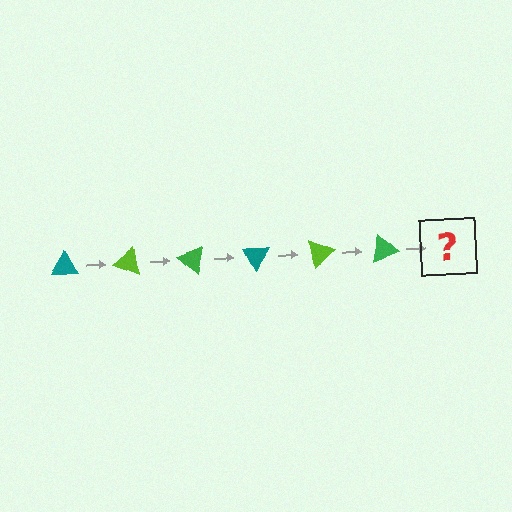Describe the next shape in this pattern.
It should be a teal triangle, rotated 120 degrees from the start.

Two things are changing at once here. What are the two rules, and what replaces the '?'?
The two rules are that it rotates 20 degrees each step and the color cycles through teal, lime, and green. The '?' should be a teal triangle, rotated 120 degrees from the start.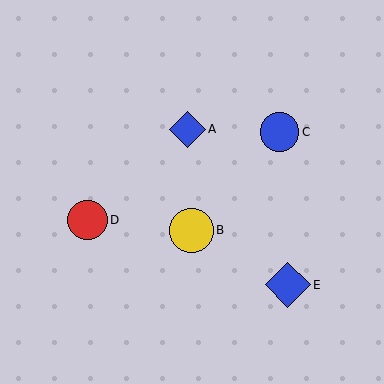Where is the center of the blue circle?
The center of the blue circle is at (279, 132).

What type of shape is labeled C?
Shape C is a blue circle.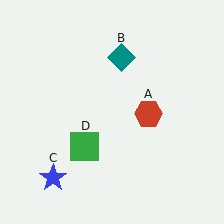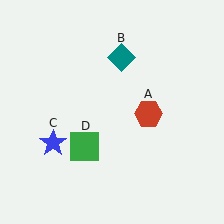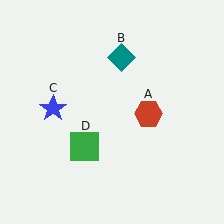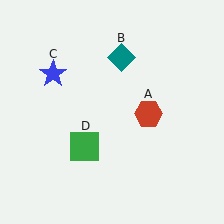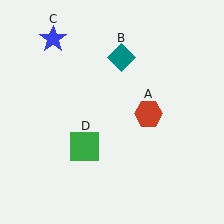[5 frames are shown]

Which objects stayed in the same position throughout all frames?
Red hexagon (object A) and teal diamond (object B) and green square (object D) remained stationary.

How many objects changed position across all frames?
1 object changed position: blue star (object C).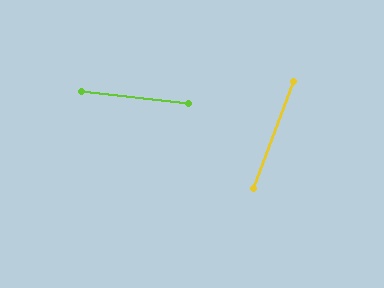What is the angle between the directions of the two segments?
Approximately 76 degrees.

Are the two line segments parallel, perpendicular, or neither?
Neither parallel nor perpendicular — they differ by about 76°.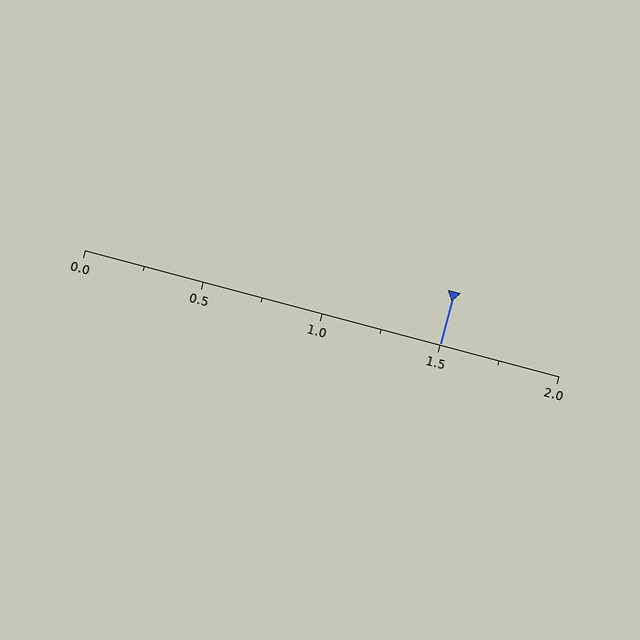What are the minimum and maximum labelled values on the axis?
The axis runs from 0.0 to 2.0.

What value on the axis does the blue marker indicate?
The marker indicates approximately 1.5.